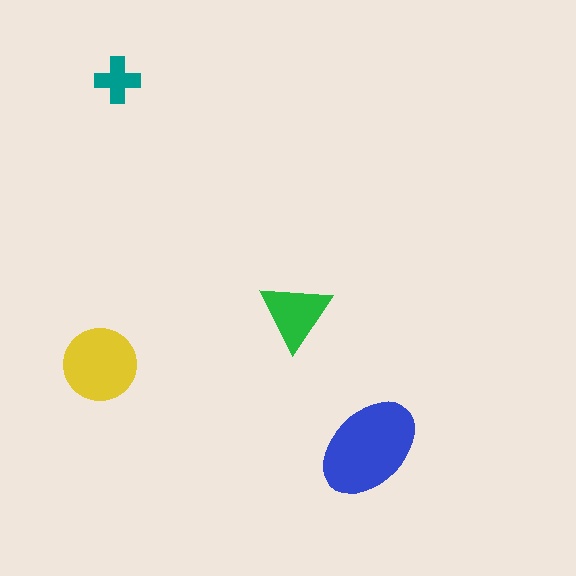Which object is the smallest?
The teal cross.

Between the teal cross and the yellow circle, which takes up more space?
The yellow circle.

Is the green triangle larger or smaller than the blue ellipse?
Smaller.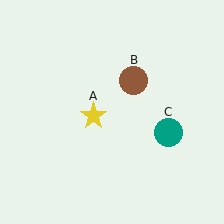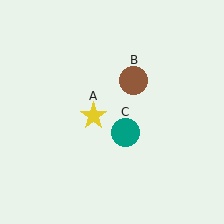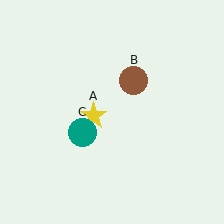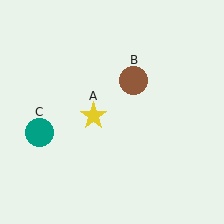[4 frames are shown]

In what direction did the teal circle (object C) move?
The teal circle (object C) moved left.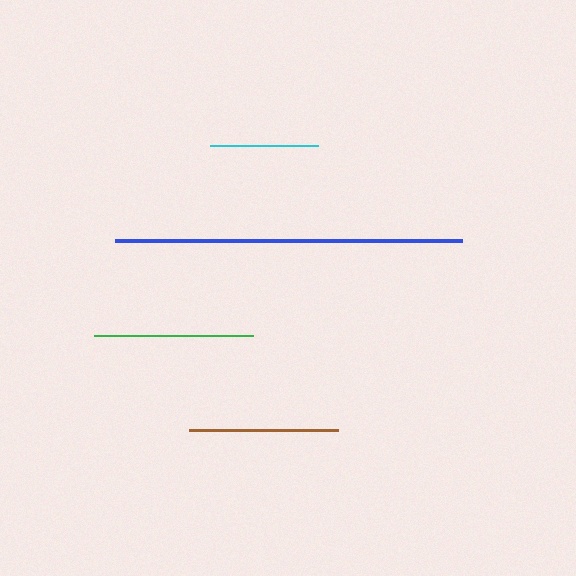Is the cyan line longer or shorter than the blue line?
The blue line is longer than the cyan line.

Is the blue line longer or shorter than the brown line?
The blue line is longer than the brown line.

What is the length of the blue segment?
The blue segment is approximately 347 pixels long.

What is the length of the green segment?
The green segment is approximately 159 pixels long.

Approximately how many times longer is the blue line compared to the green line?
The blue line is approximately 2.2 times the length of the green line.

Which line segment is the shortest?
The cyan line is the shortest at approximately 108 pixels.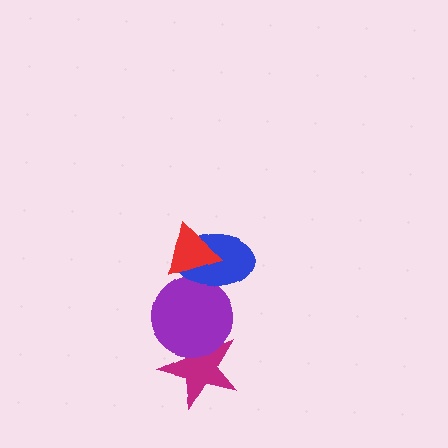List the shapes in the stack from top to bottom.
From top to bottom: the red triangle, the blue ellipse, the purple circle, the magenta star.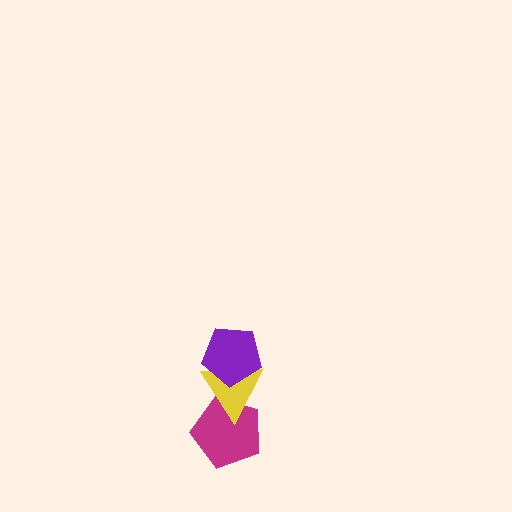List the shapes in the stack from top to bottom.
From top to bottom: the purple pentagon, the yellow triangle, the magenta pentagon.